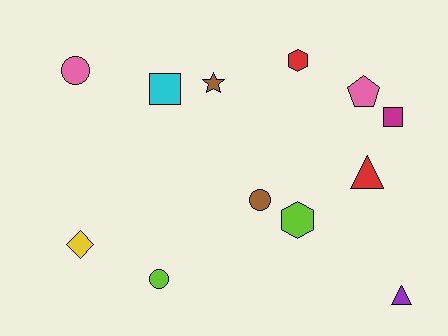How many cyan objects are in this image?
There is 1 cyan object.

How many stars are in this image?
There is 1 star.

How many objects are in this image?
There are 12 objects.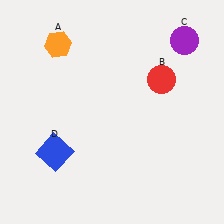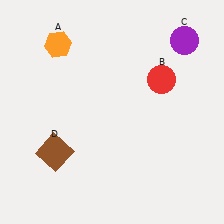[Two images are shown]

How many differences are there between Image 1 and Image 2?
There is 1 difference between the two images.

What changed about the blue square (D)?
In Image 1, D is blue. In Image 2, it changed to brown.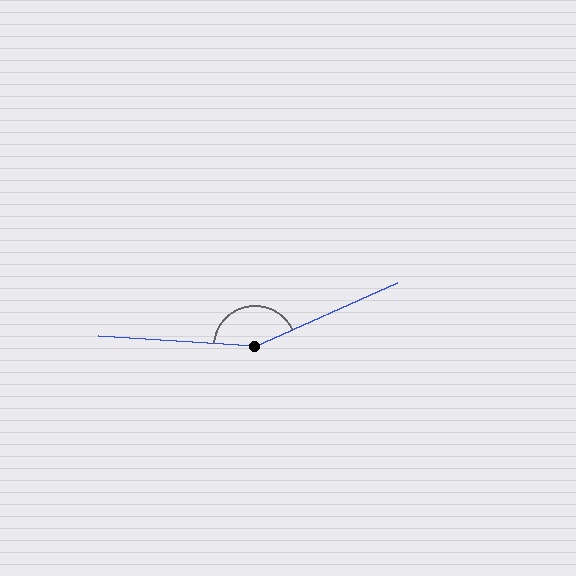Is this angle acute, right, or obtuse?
It is obtuse.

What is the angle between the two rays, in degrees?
Approximately 152 degrees.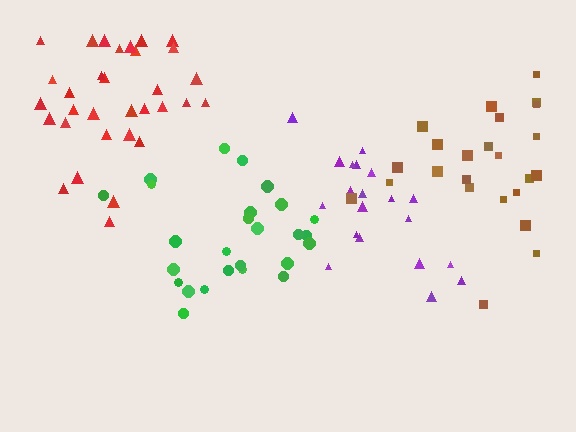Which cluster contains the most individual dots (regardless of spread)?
Red (32).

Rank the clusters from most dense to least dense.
purple, red, brown, green.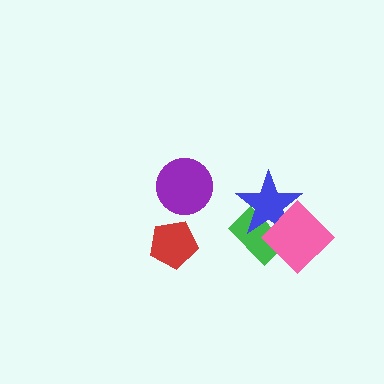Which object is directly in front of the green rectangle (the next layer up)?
The blue star is directly in front of the green rectangle.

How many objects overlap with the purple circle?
0 objects overlap with the purple circle.